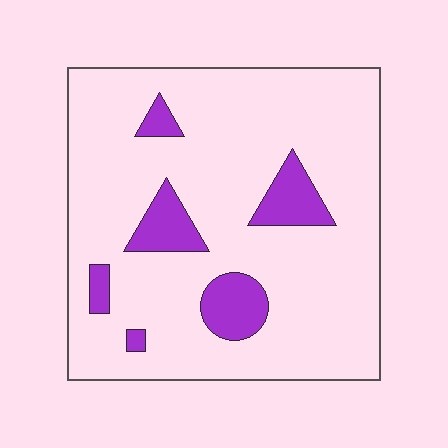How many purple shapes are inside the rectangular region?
6.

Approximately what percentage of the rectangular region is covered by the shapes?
Approximately 15%.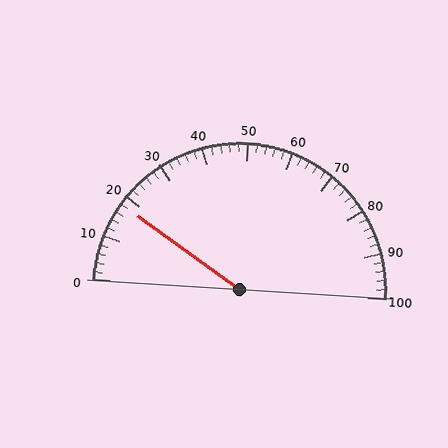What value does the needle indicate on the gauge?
The needle indicates approximately 18.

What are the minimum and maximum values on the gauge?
The gauge ranges from 0 to 100.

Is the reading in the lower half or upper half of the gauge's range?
The reading is in the lower half of the range (0 to 100).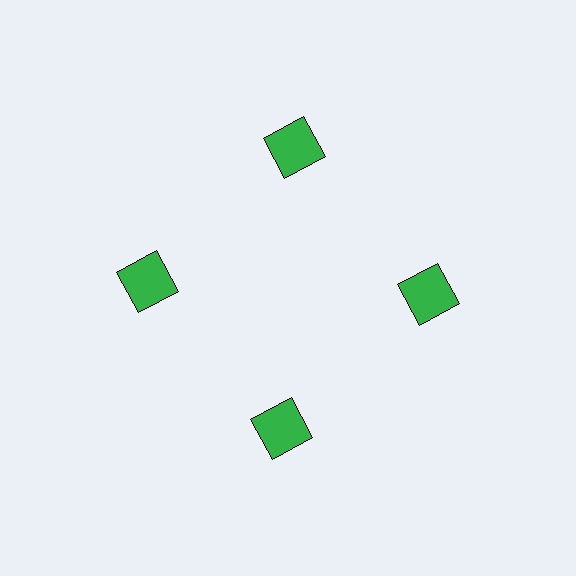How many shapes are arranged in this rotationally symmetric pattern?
There are 4 shapes, arranged in 4 groups of 1.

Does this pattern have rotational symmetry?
Yes, this pattern has 4-fold rotational symmetry. It looks the same after rotating 90 degrees around the center.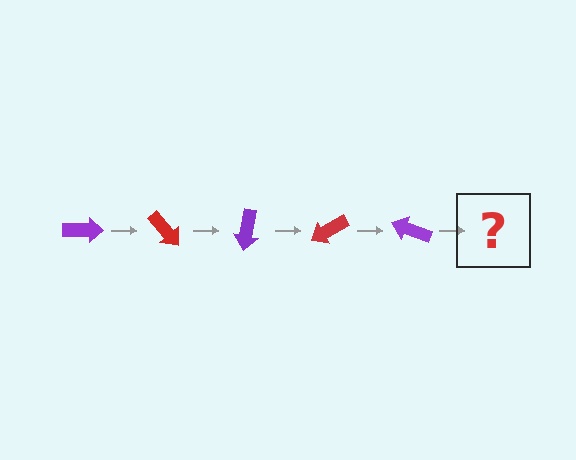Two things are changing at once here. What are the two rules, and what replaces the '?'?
The two rules are that it rotates 50 degrees each step and the color cycles through purple and red. The '?' should be a red arrow, rotated 250 degrees from the start.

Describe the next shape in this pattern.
It should be a red arrow, rotated 250 degrees from the start.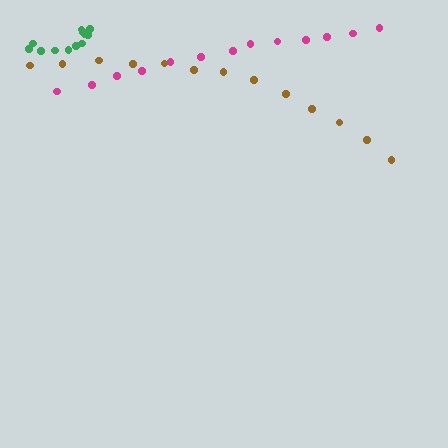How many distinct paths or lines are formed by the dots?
There are 3 distinct paths.